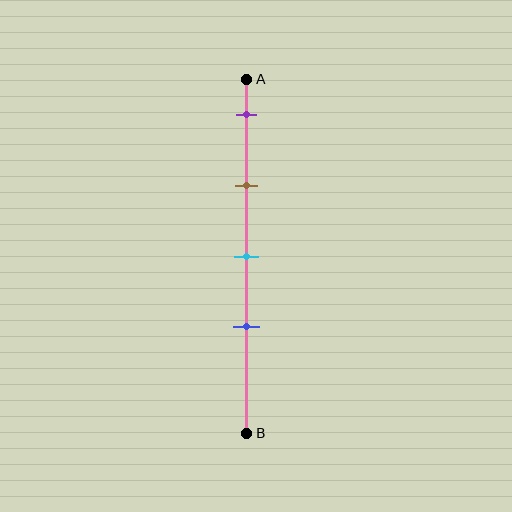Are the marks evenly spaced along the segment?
Yes, the marks are approximately evenly spaced.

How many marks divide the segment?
There are 4 marks dividing the segment.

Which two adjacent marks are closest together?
The cyan and blue marks are the closest adjacent pair.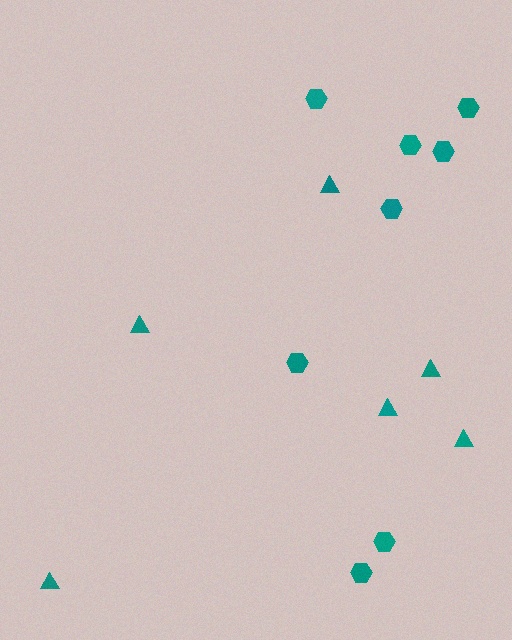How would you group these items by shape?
There are 2 groups: one group of triangles (6) and one group of hexagons (8).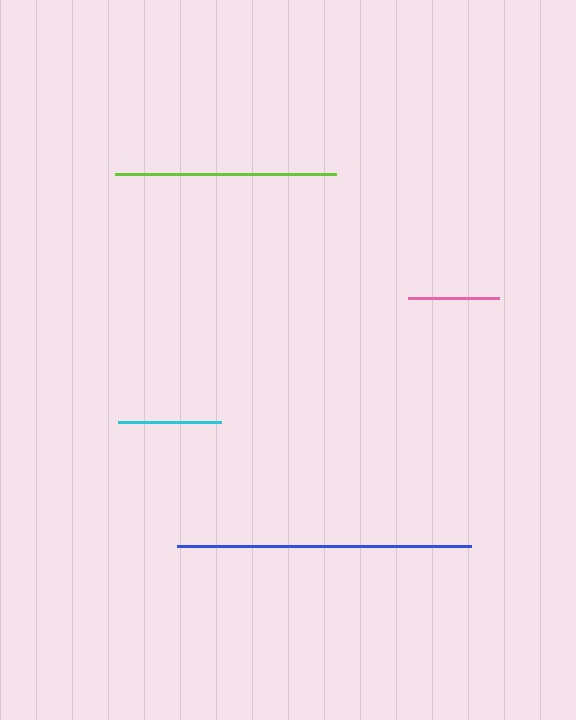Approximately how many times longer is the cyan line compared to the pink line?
The cyan line is approximately 1.1 times the length of the pink line.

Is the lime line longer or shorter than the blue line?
The blue line is longer than the lime line.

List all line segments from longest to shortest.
From longest to shortest: blue, lime, cyan, pink.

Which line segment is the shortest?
The pink line is the shortest at approximately 91 pixels.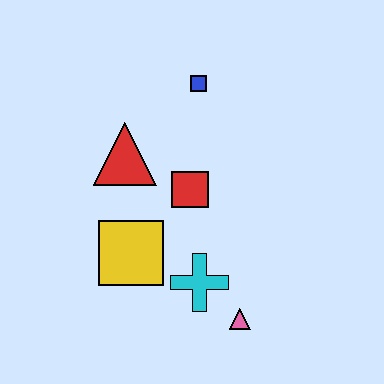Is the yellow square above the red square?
No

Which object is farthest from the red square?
The pink triangle is farthest from the red square.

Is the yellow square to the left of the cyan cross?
Yes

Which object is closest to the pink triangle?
The cyan cross is closest to the pink triangle.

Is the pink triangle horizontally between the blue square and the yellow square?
No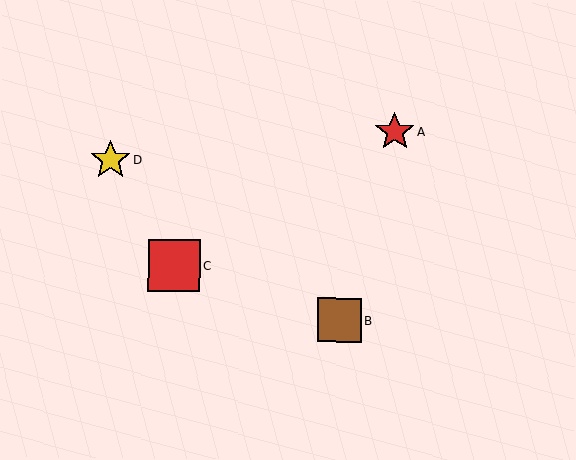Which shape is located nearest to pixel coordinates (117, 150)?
The yellow star (labeled D) at (110, 160) is nearest to that location.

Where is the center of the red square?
The center of the red square is at (174, 266).